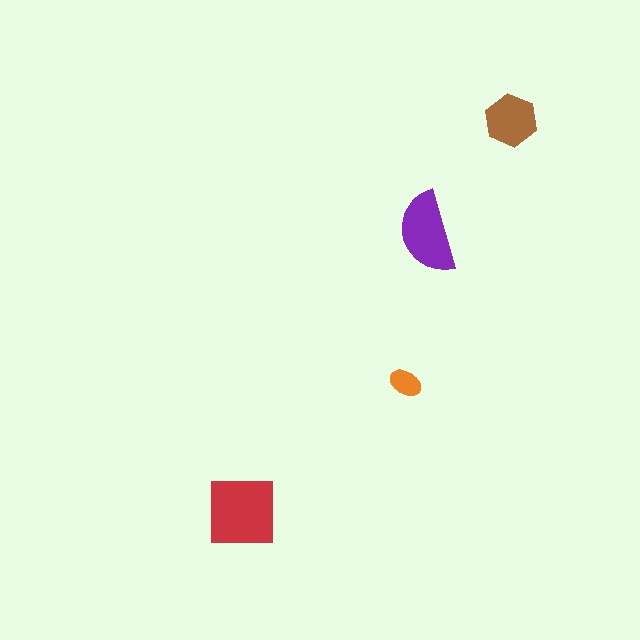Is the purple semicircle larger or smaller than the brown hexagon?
Larger.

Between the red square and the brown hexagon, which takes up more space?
The red square.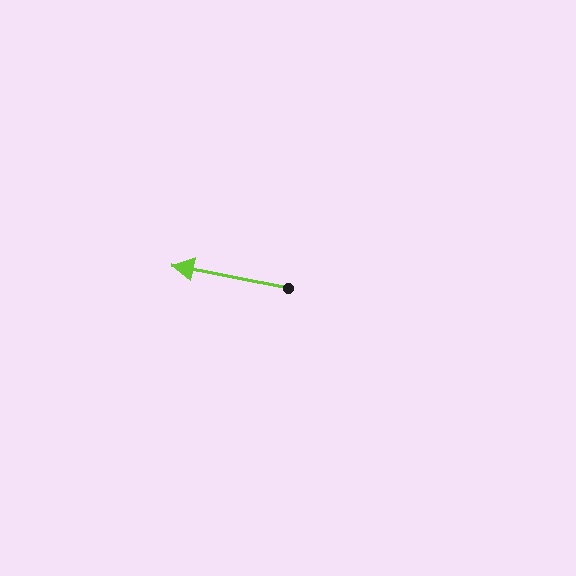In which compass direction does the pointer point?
West.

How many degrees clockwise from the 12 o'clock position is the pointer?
Approximately 281 degrees.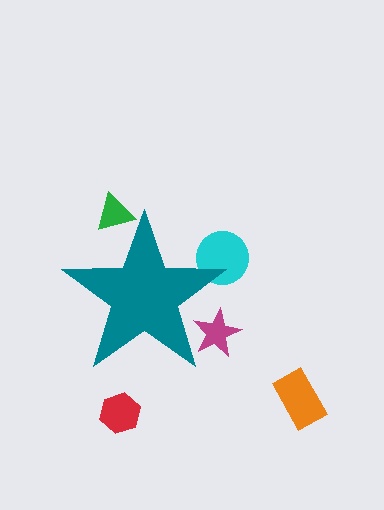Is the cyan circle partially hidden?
Yes, the cyan circle is partially hidden behind the teal star.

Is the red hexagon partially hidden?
No, the red hexagon is fully visible.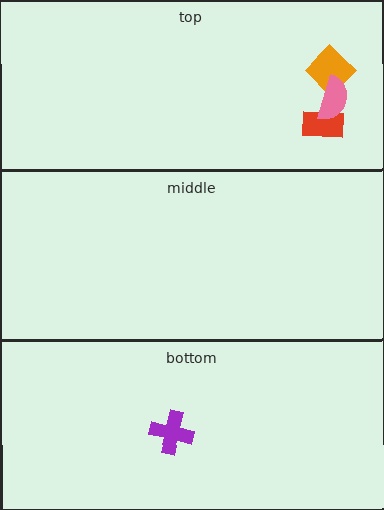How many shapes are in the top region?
3.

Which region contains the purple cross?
The bottom region.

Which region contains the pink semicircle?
The top region.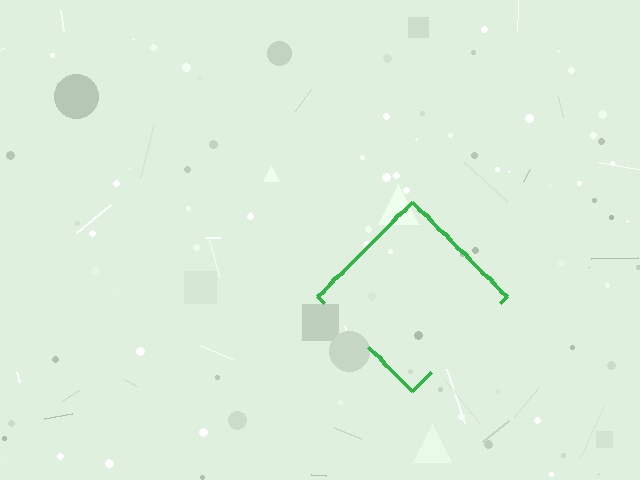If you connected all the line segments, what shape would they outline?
They would outline a diamond.